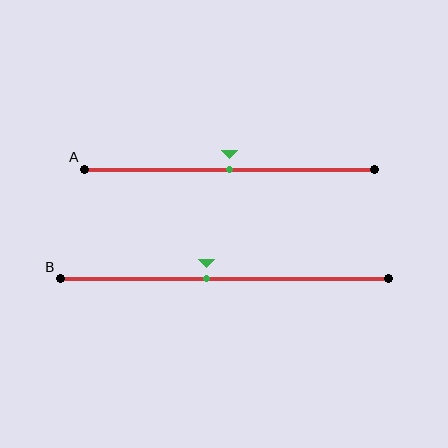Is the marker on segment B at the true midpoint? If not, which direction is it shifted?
No, the marker on segment B is shifted to the left by about 5% of the segment length.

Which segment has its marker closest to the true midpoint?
Segment A has its marker closest to the true midpoint.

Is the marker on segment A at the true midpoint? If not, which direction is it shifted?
Yes, the marker on segment A is at the true midpoint.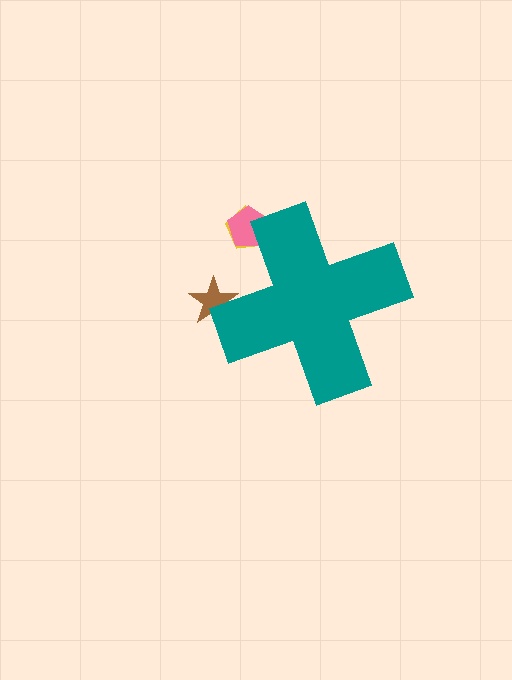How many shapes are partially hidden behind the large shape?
3 shapes are partially hidden.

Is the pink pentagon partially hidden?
Yes, the pink pentagon is partially hidden behind the teal cross.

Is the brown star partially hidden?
Yes, the brown star is partially hidden behind the teal cross.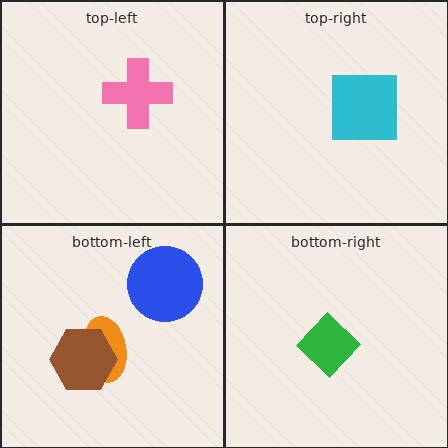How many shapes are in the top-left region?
1.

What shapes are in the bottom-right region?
The green diamond.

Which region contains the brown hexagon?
The bottom-left region.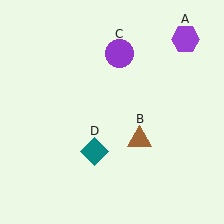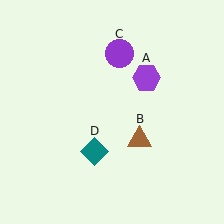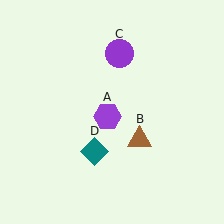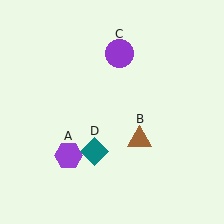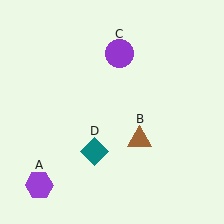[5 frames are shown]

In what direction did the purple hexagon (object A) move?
The purple hexagon (object A) moved down and to the left.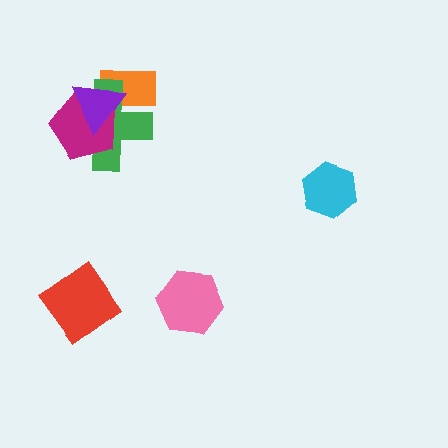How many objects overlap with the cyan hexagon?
0 objects overlap with the cyan hexagon.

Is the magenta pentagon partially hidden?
Yes, it is partially covered by another shape.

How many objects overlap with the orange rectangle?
2 objects overlap with the orange rectangle.